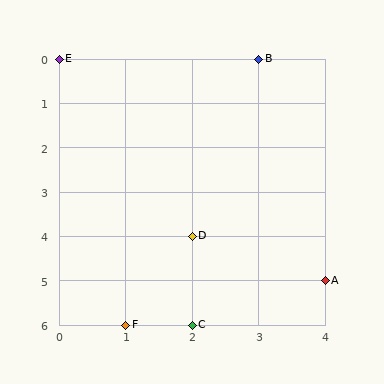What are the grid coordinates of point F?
Point F is at grid coordinates (1, 6).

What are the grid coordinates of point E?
Point E is at grid coordinates (0, 0).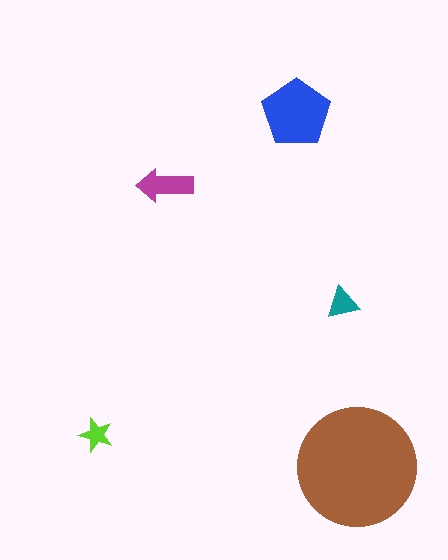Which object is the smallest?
The lime star.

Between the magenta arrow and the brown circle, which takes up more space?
The brown circle.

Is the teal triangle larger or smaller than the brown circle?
Smaller.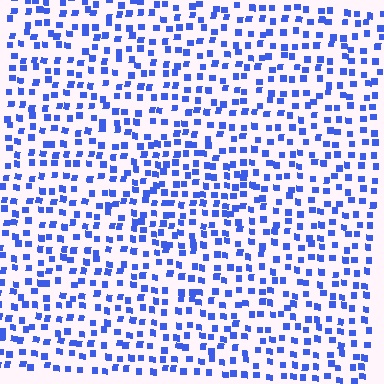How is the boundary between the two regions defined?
The boundary is defined by a change in element density (approximately 1.4x ratio). All elements are the same color, size, and shape.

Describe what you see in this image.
The image contains small blue elements arranged at two different densities. A diamond-shaped region is visible where the elements are more densely packed than the surrounding area.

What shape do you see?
I see a diamond.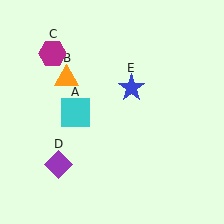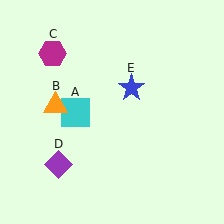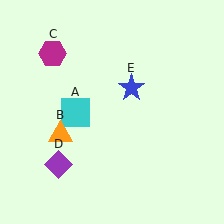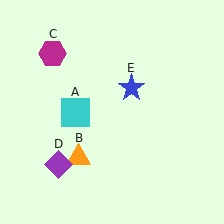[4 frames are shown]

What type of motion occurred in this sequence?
The orange triangle (object B) rotated counterclockwise around the center of the scene.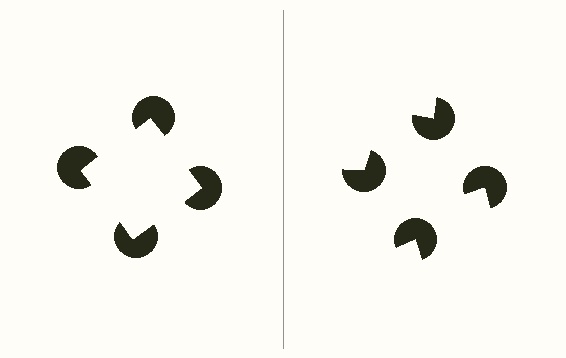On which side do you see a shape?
An illusory square appears on the left side. On the right side the wedge cuts are rotated, so no coherent shape forms.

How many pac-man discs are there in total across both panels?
8 — 4 on each side.